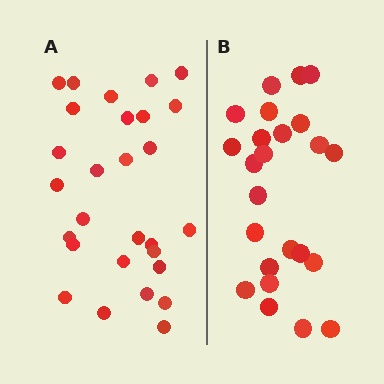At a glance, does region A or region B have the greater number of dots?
Region A (the left region) has more dots.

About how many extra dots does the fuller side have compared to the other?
Region A has about 4 more dots than region B.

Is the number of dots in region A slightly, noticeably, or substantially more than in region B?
Region A has only slightly more — the two regions are fairly close. The ratio is roughly 1.2 to 1.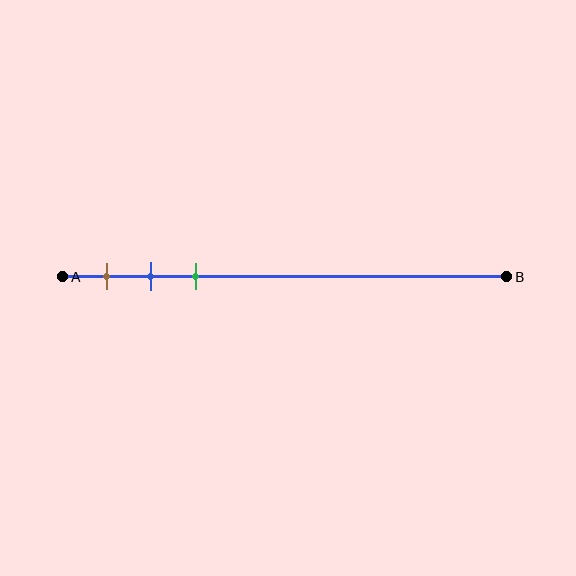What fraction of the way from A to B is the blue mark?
The blue mark is approximately 20% (0.2) of the way from A to B.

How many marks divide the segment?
There are 3 marks dividing the segment.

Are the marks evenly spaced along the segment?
Yes, the marks are approximately evenly spaced.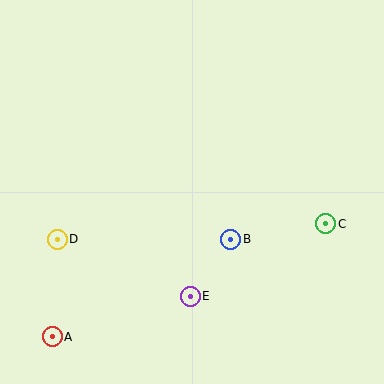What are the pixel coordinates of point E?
Point E is at (190, 296).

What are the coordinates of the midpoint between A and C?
The midpoint between A and C is at (189, 280).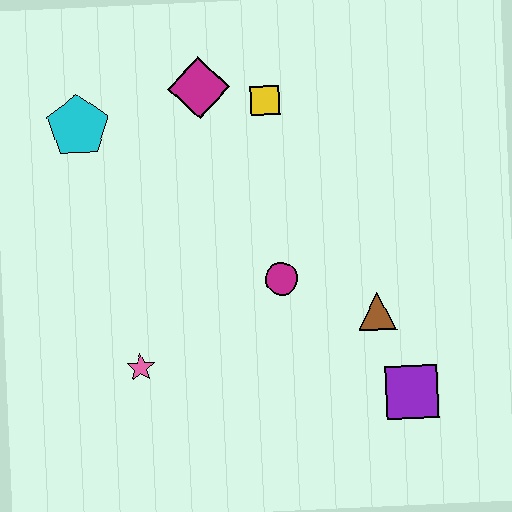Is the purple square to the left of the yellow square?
No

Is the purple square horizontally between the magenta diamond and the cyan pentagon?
No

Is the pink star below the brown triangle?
Yes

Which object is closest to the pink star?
The magenta circle is closest to the pink star.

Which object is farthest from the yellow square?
The purple square is farthest from the yellow square.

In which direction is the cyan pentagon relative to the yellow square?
The cyan pentagon is to the left of the yellow square.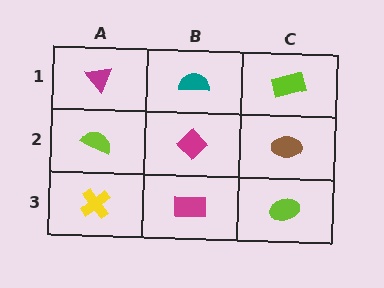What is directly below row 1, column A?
A lime semicircle.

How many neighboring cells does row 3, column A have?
2.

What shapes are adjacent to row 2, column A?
A magenta triangle (row 1, column A), a yellow cross (row 3, column A), a magenta diamond (row 2, column B).